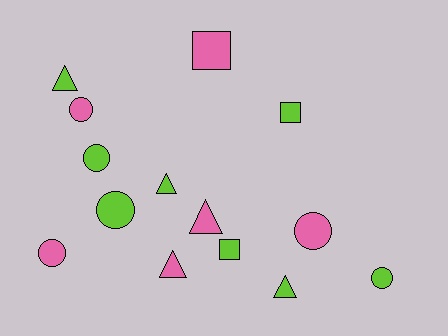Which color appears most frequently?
Lime, with 8 objects.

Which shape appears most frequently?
Circle, with 6 objects.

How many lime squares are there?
There are 2 lime squares.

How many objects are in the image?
There are 14 objects.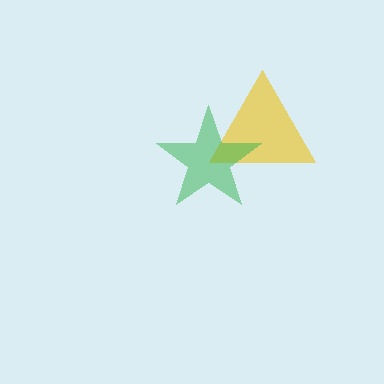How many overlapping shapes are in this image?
There are 2 overlapping shapes in the image.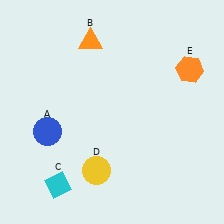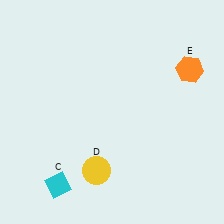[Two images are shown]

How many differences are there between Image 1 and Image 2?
There are 2 differences between the two images.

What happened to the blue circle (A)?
The blue circle (A) was removed in Image 2. It was in the bottom-left area of Image 1.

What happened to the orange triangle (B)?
The orange triangle (B) was removed in Image 2. It was in the top-left area of Image 1.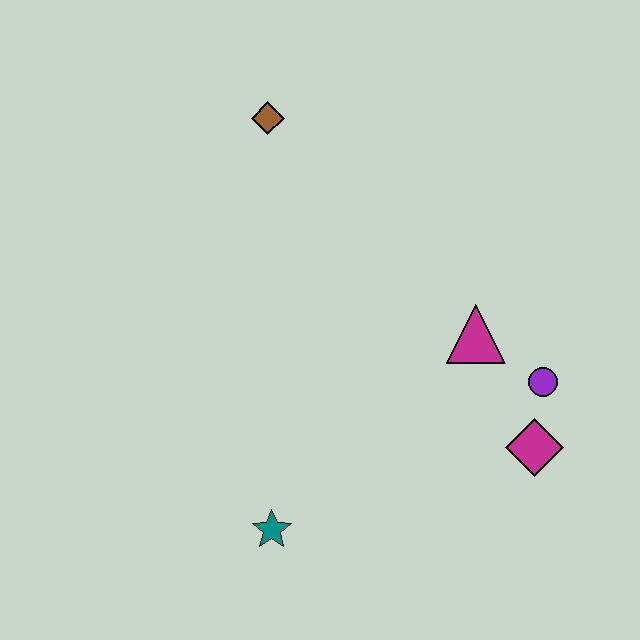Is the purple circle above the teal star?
Yes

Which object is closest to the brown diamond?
The magenta triangle is closest to the brown diamond.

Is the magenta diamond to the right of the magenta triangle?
Yes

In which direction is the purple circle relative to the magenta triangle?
The purple circle is to the right of the magenta triangle.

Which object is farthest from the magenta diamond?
The brown diamond is farthest from the magenta diamond.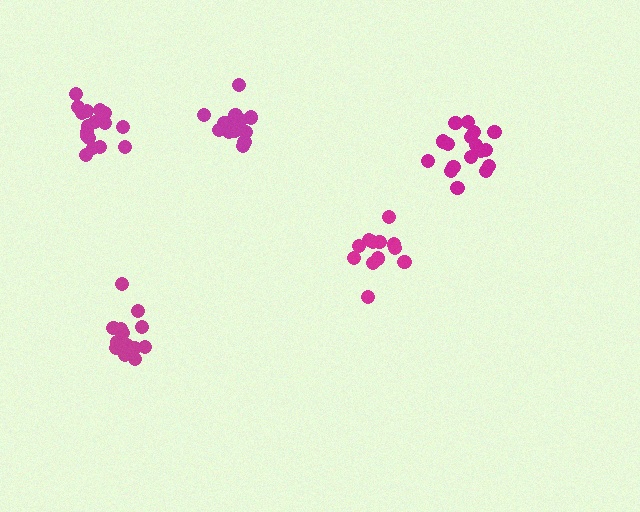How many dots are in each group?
Group 1: 15 dots, Group 2: 14 dots, Group 3: 17 dots, Group 4: 13 dots, Group 5: 17 dots (76 total).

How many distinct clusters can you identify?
There are 5 distinct clusters.